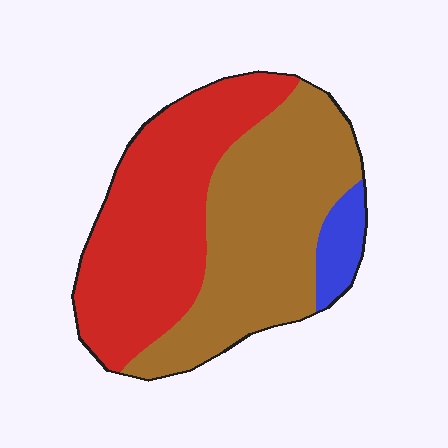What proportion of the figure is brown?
Brown takes up between a quarter and a half of the figure.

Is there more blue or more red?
Red.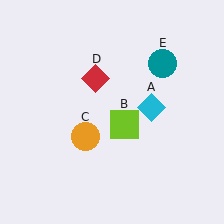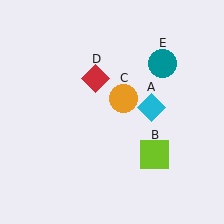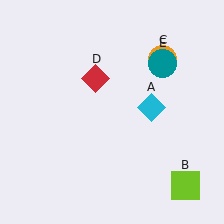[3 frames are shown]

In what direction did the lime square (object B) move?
The lime square (object B) moved down and to the right.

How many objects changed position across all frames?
2 objects changed position: lime square (object B), orange circle (object C).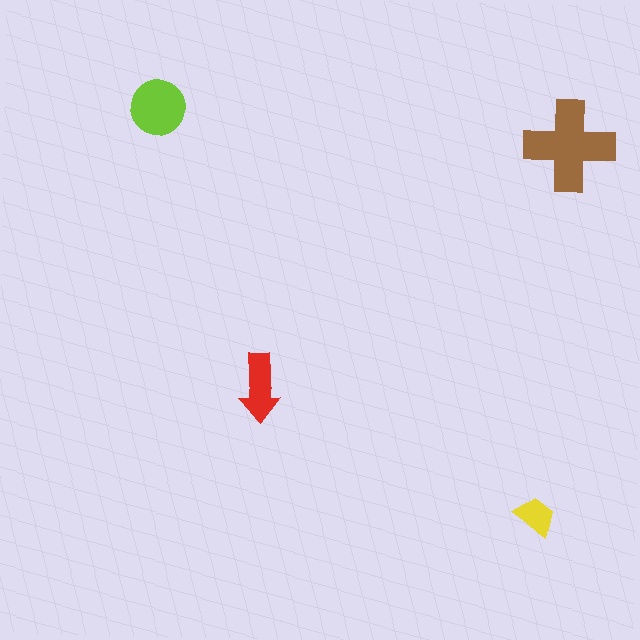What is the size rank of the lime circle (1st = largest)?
2nd.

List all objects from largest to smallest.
The brown cross, the lime circle, the red arrow, the yellow trapezoid.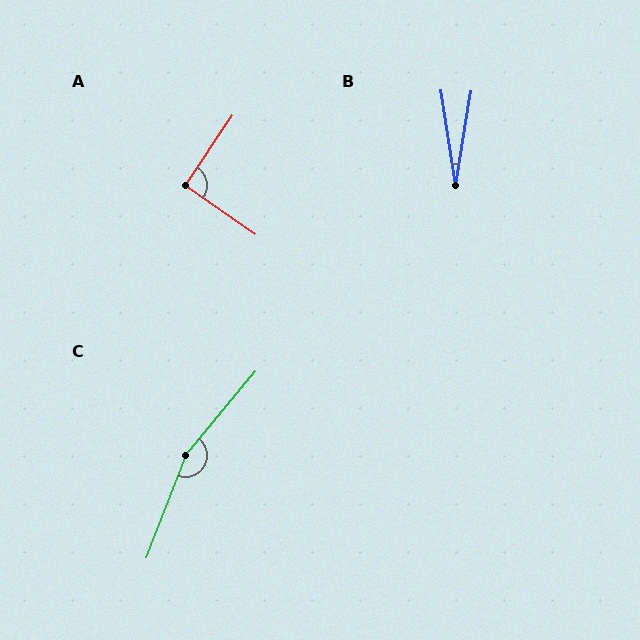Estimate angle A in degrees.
Approximately 90 degrees.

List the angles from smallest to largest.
B (18°), A (90°), C (161°).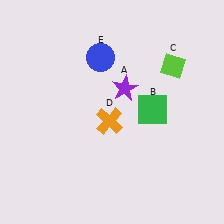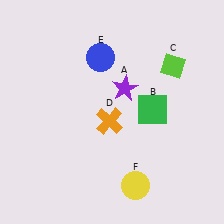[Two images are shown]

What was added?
A yellow circle (F) was added in Image 2.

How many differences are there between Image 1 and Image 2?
There is 1 difference between the two images.